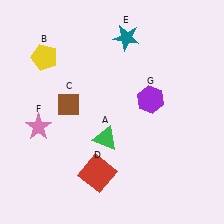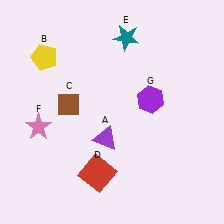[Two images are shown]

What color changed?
The triangle (A) changed from green in Image 1 to purple in Image 2.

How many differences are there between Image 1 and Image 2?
There is 1 difference between the two images.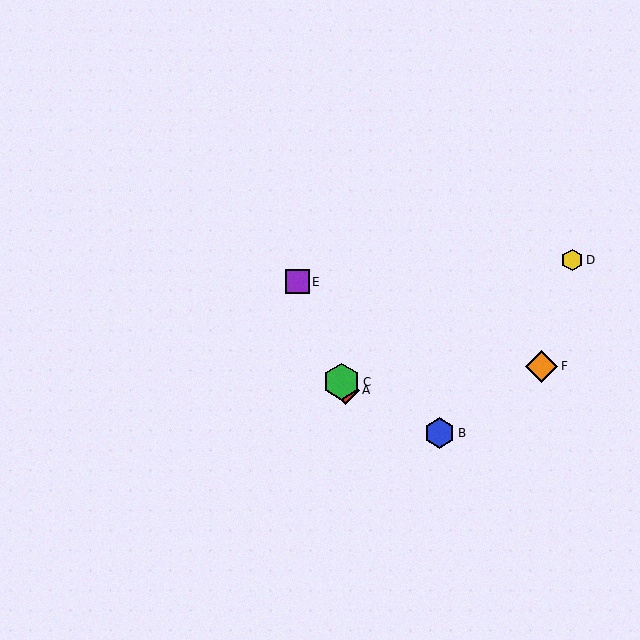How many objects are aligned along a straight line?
3 objects (A, C, E) are aligned along a straight line.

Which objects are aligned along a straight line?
Objects A, C, E are aligned along a straight line.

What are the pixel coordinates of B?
Object B is at (440, 433).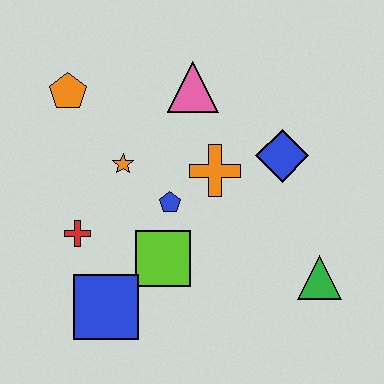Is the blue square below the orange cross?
Yes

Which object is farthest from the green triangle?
The orange pentagon is farthest from the green triangle.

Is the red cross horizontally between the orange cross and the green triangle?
No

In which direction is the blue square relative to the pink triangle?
The blue square is below the pink triangle.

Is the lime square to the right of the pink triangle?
No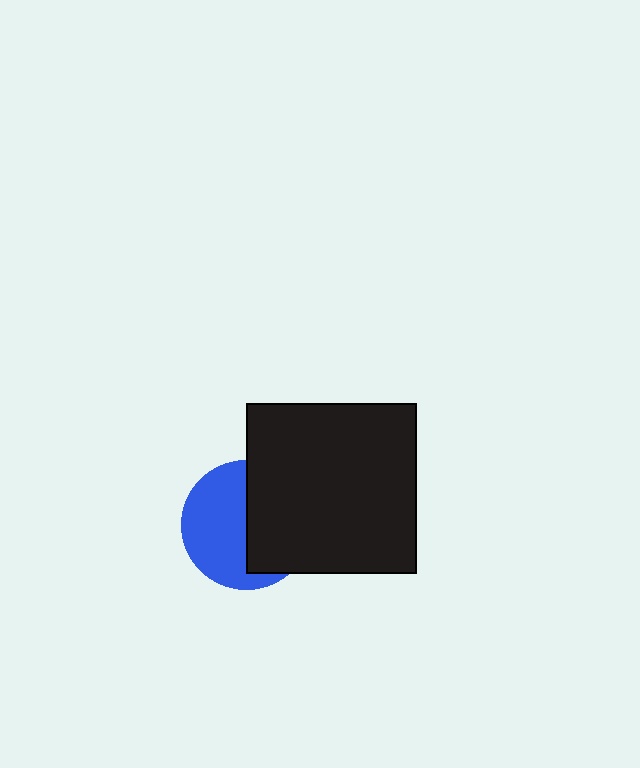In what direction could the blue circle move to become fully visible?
The blue circle could move left. That would shift it out from behind the black square entirely.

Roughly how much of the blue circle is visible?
About half of it is visible (roughly 53%).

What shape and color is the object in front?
The object in front is a black square.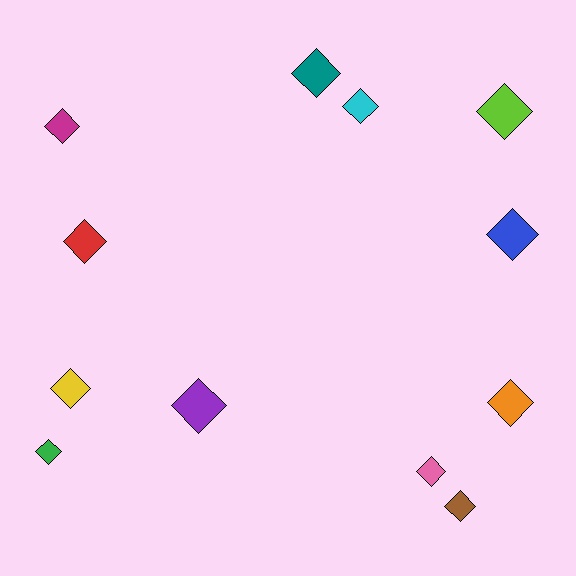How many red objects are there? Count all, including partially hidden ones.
There is 1 red object.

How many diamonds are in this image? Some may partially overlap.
There are 12 diamonds.